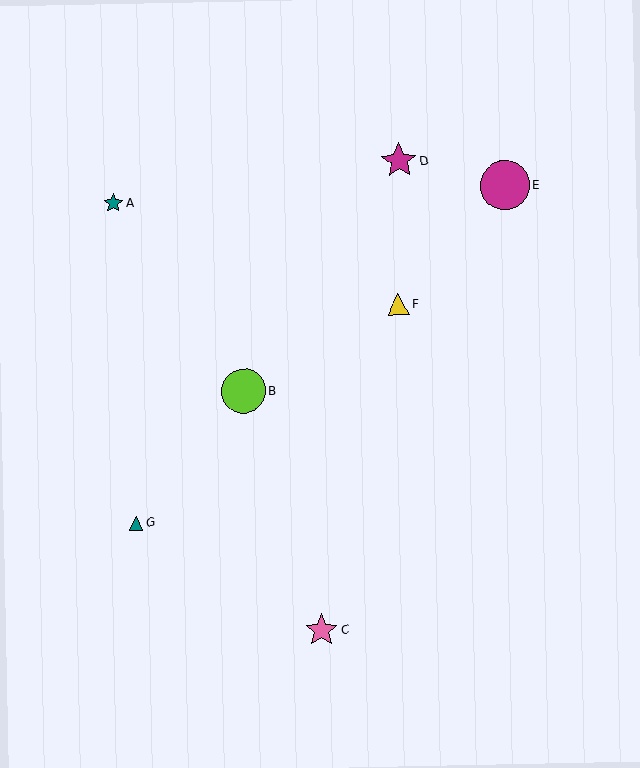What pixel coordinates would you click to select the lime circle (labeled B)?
Click at (243, 391) to select the lime circle B.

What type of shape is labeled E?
Shape E is a magenta circle.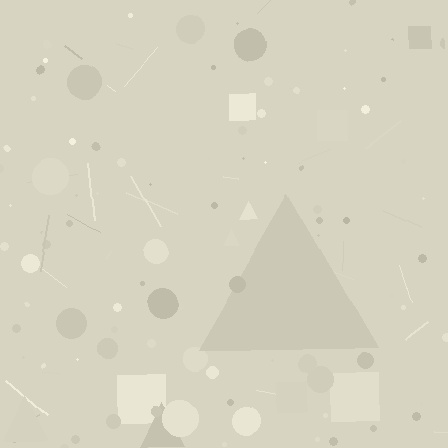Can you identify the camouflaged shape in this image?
The camouflaged shape is a triangle.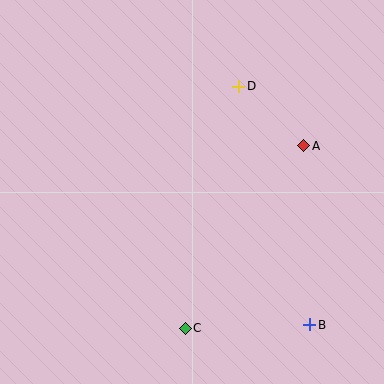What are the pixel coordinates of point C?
Point C is at (185, 328).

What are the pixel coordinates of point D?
Point D is at (239, 86).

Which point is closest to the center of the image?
Point D at (239, 86) is closest to the center.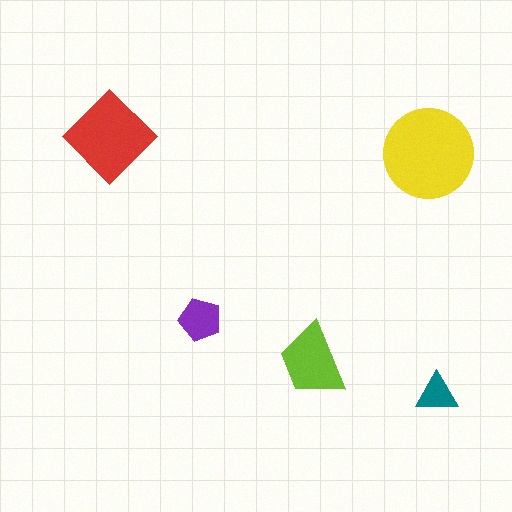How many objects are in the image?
There are 5 objects in the image.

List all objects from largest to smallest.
The yellow circle, the red diamond, the lime trapezoid, the purple pentagon, the teal triangle.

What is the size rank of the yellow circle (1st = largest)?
1st.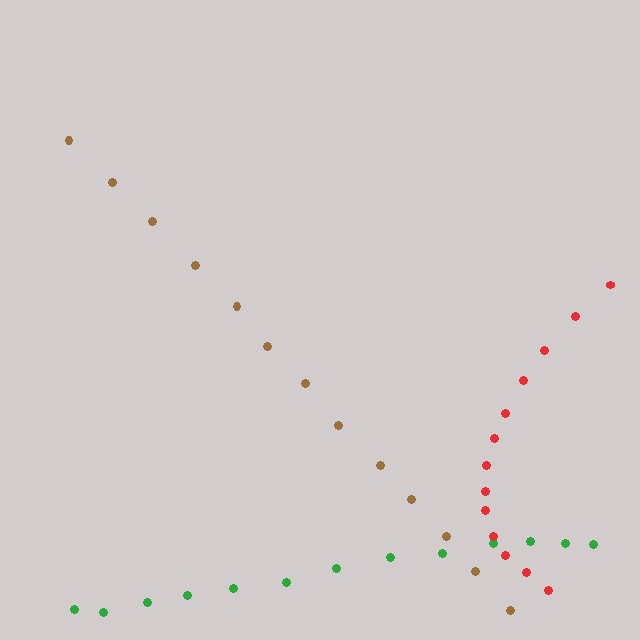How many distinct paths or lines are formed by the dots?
There are 3 distinct paths.